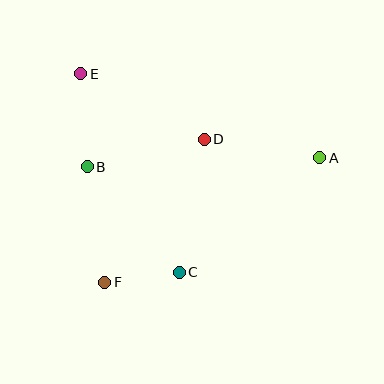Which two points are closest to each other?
Points C and F are closest to each other.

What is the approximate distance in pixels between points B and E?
The distance between B and E is approximately 93 pixels.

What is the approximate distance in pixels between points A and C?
The distance between A and C is approximately 181 pixels.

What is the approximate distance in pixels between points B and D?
The distance between B and D is approximately 120 pixels.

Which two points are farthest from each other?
Points A and E are farthest from each other.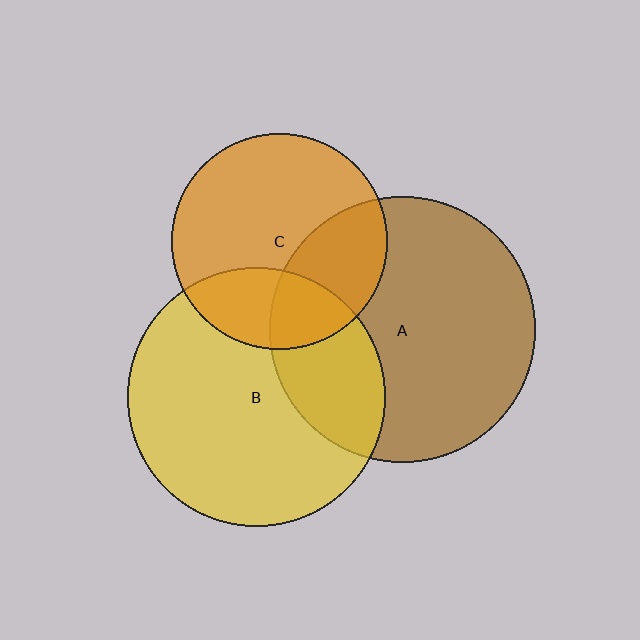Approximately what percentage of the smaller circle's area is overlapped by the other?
Approximately 30%.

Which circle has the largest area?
Circle A (brown).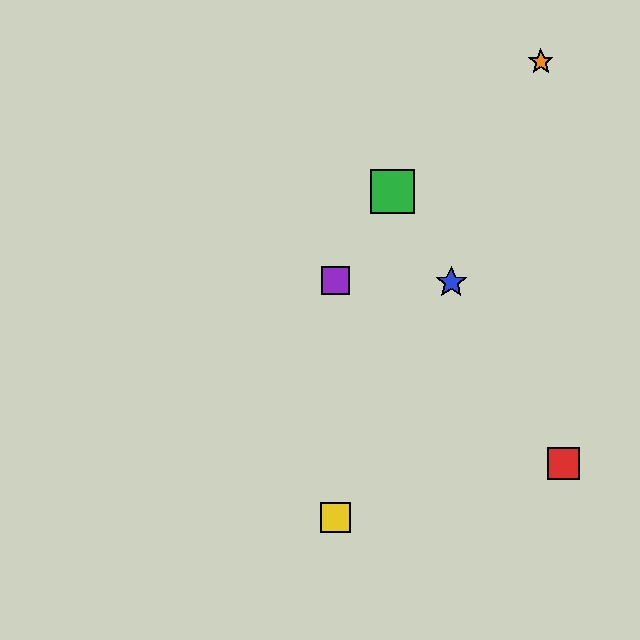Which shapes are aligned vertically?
The yellow square, the purple square are aligned vertically.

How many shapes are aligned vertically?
2 shapes (the yellow square, the purple square) are aligned vertically.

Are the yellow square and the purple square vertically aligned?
Yes, both are at x≈335.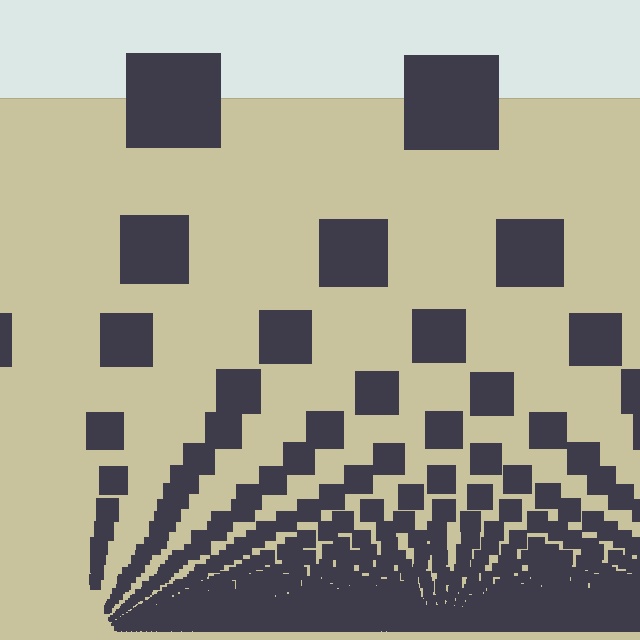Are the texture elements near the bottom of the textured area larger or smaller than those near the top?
Smaller. The gradient is inverted — elements near the bottom are smaller and denser.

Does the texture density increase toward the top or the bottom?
Density increases toward the bottom.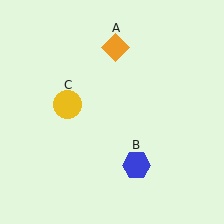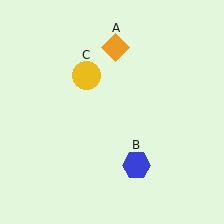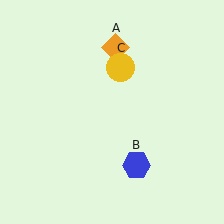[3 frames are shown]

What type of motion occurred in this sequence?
The yellow circle (object C) rotated clockwise around the center of the scene.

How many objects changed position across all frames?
1 object changed position: yellow circle (object C).